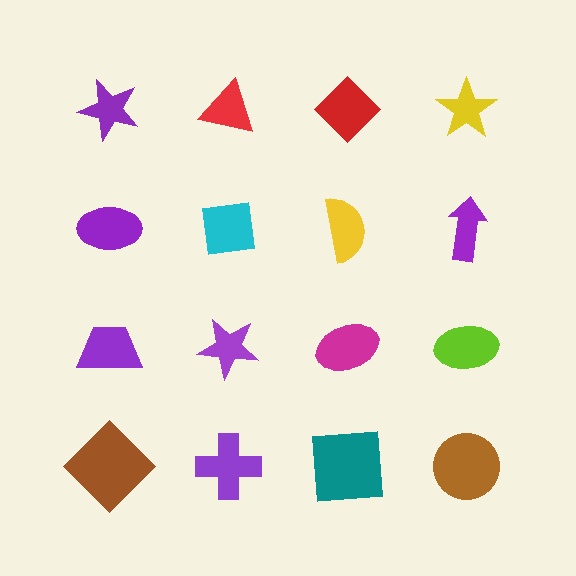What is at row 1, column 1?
A purple star.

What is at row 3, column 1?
A purple trapezoid.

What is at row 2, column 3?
A yellow semicircle.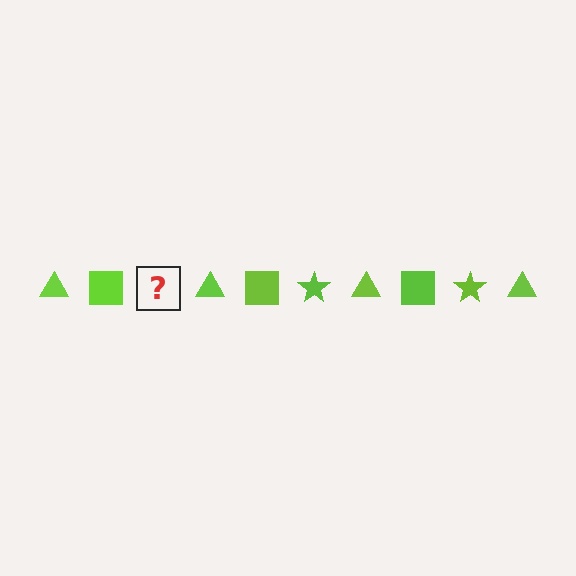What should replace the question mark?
The question mark should be replaced with a lime star.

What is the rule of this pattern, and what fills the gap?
The rule is that the pattern cycles through triangle, square, star shapes in lime. The gap should be filled with a lime star.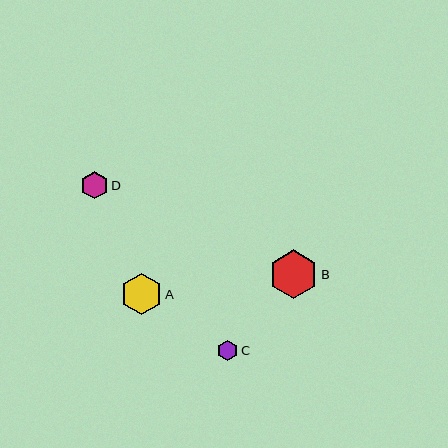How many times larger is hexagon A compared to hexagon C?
Hexagon A is approximately 2.0 times the size of hexagon C.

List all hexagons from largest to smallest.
From largest to smallest: B, A, D, C.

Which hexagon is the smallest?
Hexagon C is the smallest with a size of approximately 20 pixels.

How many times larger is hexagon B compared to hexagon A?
Hexagon B is approximately 1.2 times the size of hexagon A.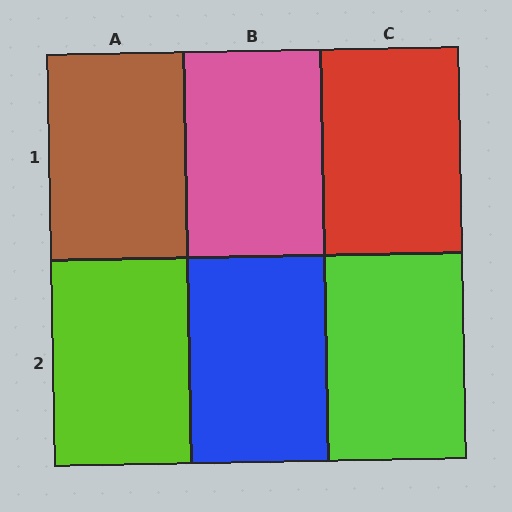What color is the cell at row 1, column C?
Red.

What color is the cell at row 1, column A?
Brown.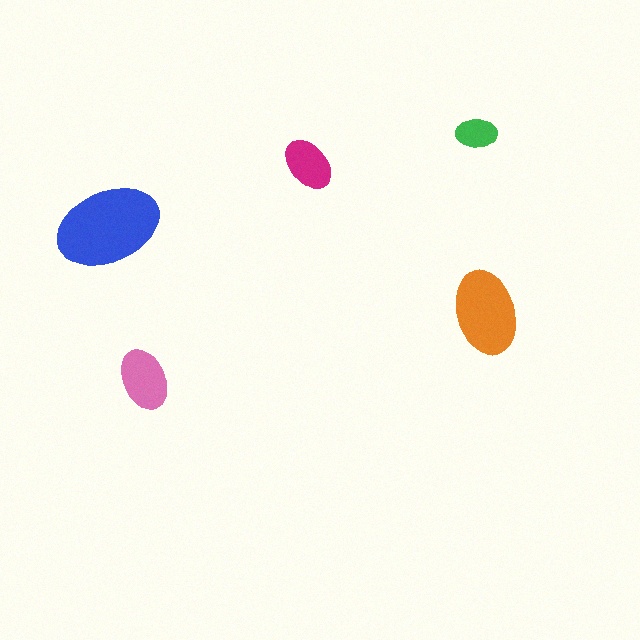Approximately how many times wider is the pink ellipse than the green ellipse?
About 1.5 times wider.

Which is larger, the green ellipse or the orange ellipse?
The orange one.